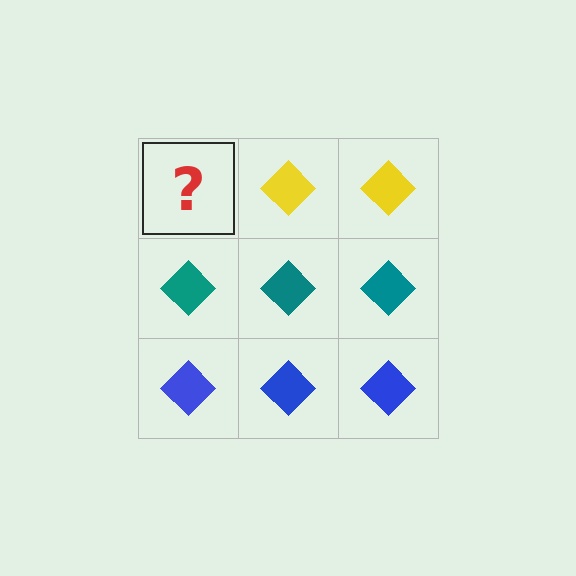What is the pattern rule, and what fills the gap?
The rule is that each row has a consistent color. The gap should be filled with a yellow diamond.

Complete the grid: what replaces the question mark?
The question mark should be replaced with a yellow diamond.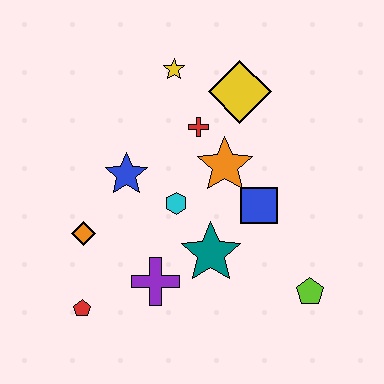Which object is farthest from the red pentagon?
The yellow diamond is farthest from the red pentagon.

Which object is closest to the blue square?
The orange star is closest to the blue square.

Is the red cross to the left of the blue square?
Yes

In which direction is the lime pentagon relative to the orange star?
The lime pentagon is below the orange star.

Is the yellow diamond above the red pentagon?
Yes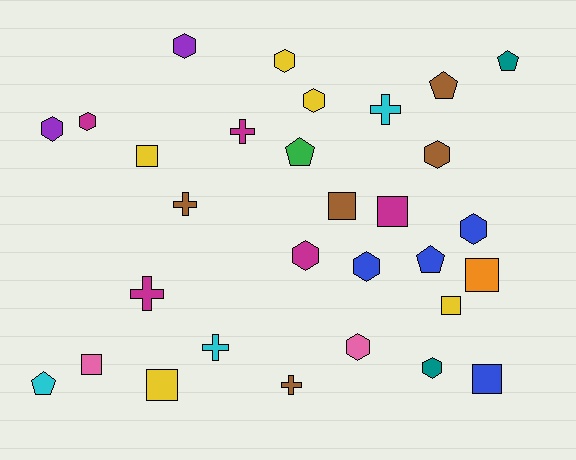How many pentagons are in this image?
There are 5 pentagons.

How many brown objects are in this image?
There are 5 brown objects.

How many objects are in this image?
There are 30 objects.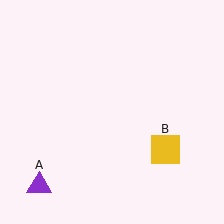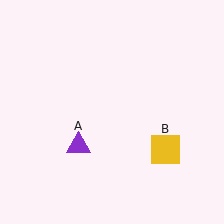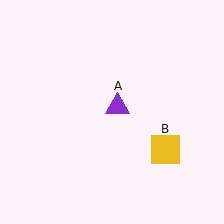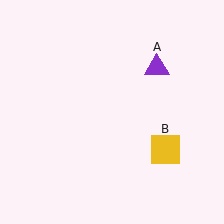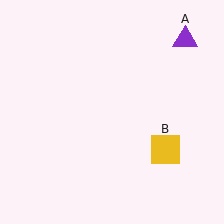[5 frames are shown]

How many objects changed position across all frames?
1 object changed position: purple triangle (object A).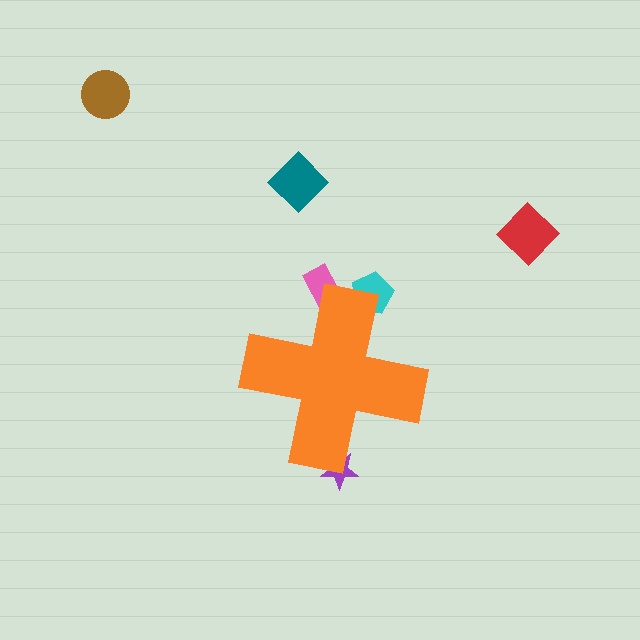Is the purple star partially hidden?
Yes, the purple star is partially hidden behind the orange cross.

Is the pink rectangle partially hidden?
Yes, the pink rectangle is partially hidden behind the orange cross.